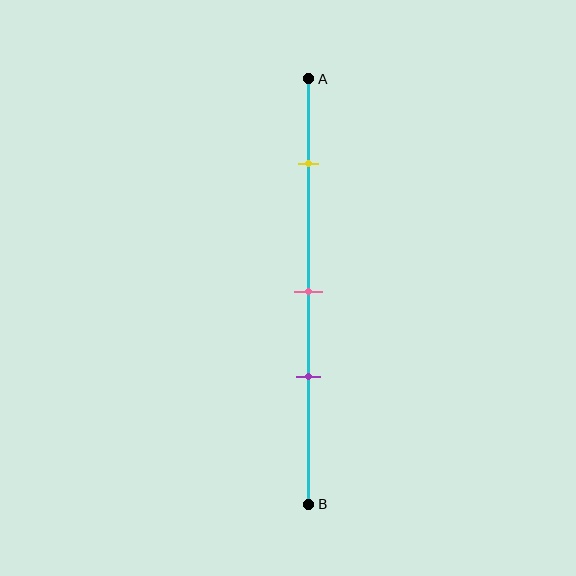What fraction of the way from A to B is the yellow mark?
The yellow mark is approximately 20% (0.2) of the way from A to B.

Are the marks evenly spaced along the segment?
No, the marks are not evenly spaced.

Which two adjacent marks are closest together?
The pink and purple marks are the closest adjacent pair.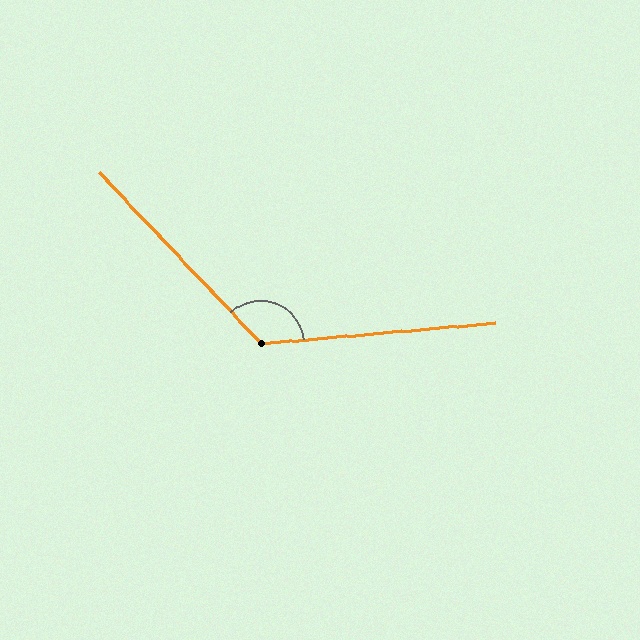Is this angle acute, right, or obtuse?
It is obtuse.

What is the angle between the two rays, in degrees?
Approximately 128 degrees.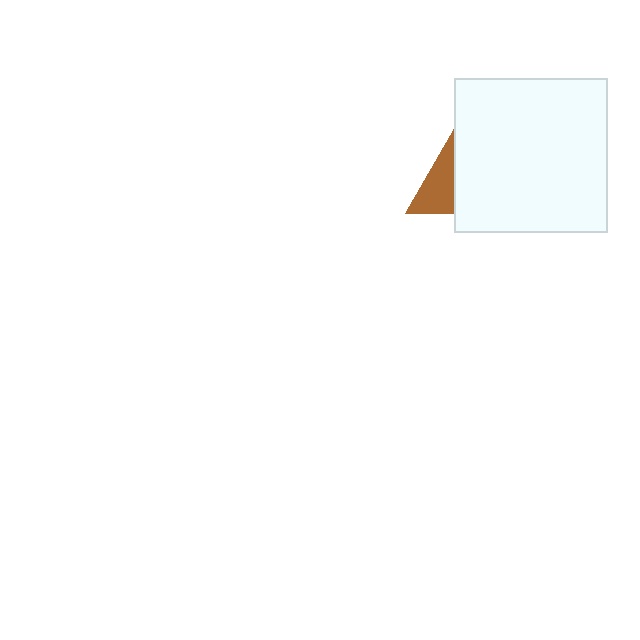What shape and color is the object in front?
The object in front is a white square.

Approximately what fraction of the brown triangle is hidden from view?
Roughly 52% of the brown triangle is hidden behind the white square.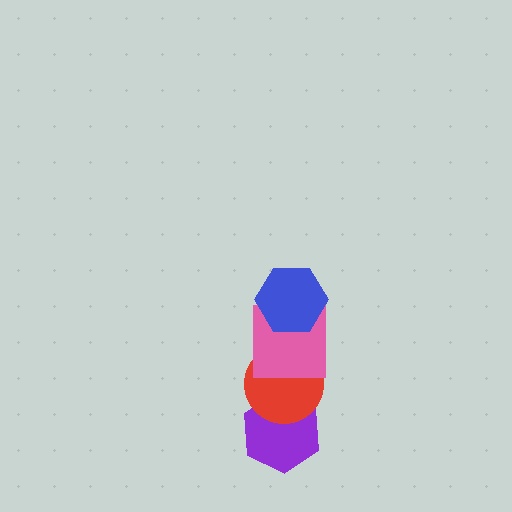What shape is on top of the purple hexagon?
The red circle is on top of the purple hexagon.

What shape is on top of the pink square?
The blue hexagon is on top of the pink square.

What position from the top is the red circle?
The red circle is 3rd from the top.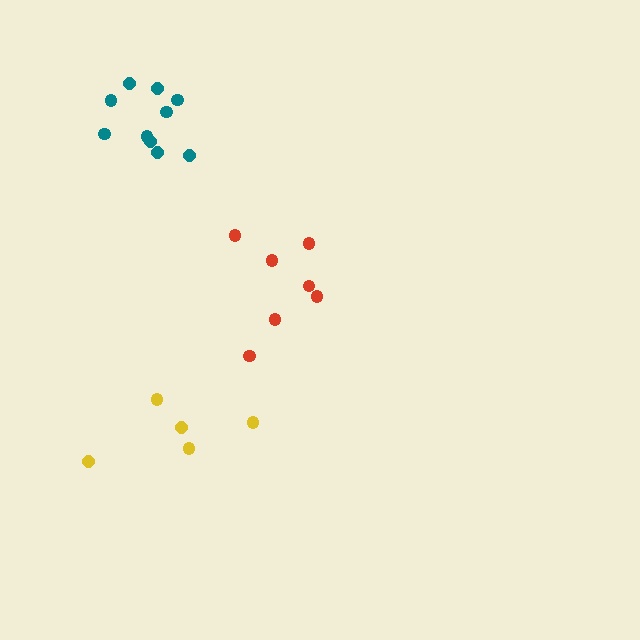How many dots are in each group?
Group 1: 5 dots, Group 2: 10 dots, Group 3: 7 dots (22 total).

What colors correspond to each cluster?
The clusters are colored: yellow, teal, red.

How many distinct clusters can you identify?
There are 3 distinct clusters.